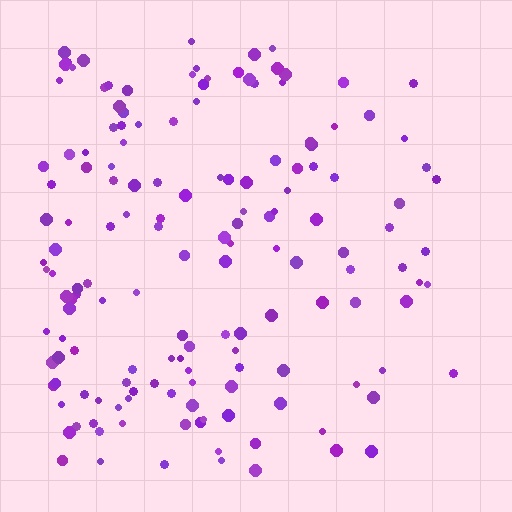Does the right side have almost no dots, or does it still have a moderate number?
Still a moderate number, just noticeably fewer than the left.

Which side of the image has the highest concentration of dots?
The left.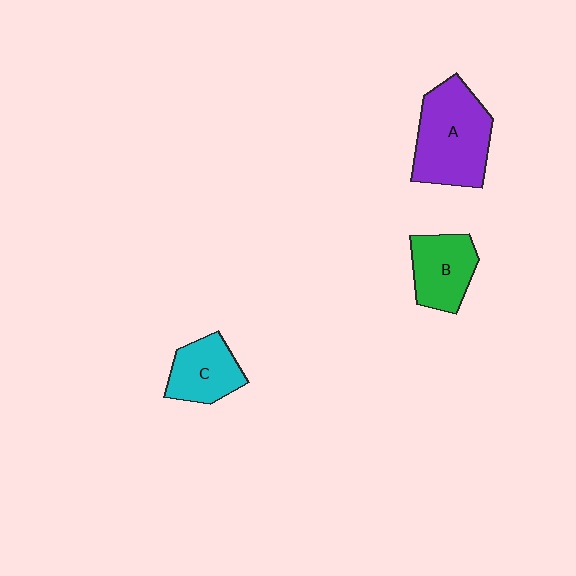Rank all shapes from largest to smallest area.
From largest to smallest: A (purple), B (green), C (cyan).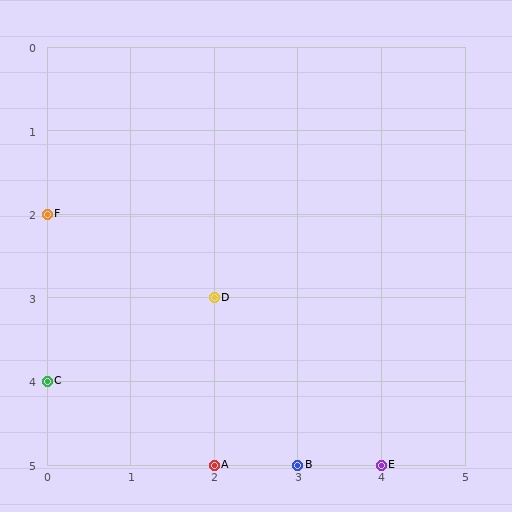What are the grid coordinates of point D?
Point D is at grid coordinates (2, 3).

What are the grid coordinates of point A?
Point A is at grid coordinates (2, 5).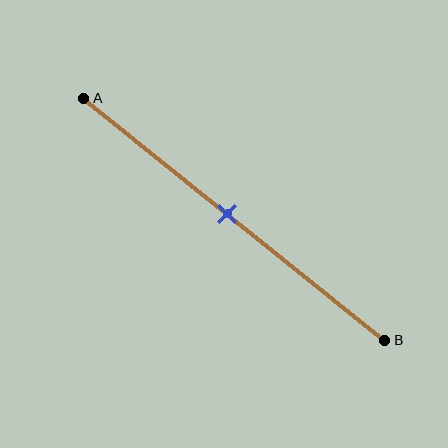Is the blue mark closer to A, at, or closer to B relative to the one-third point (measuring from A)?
The blue mark is closer to point B than the one-third point of segment AB.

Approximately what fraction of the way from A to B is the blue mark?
The blue mark is approximately 50% of the way from A to B.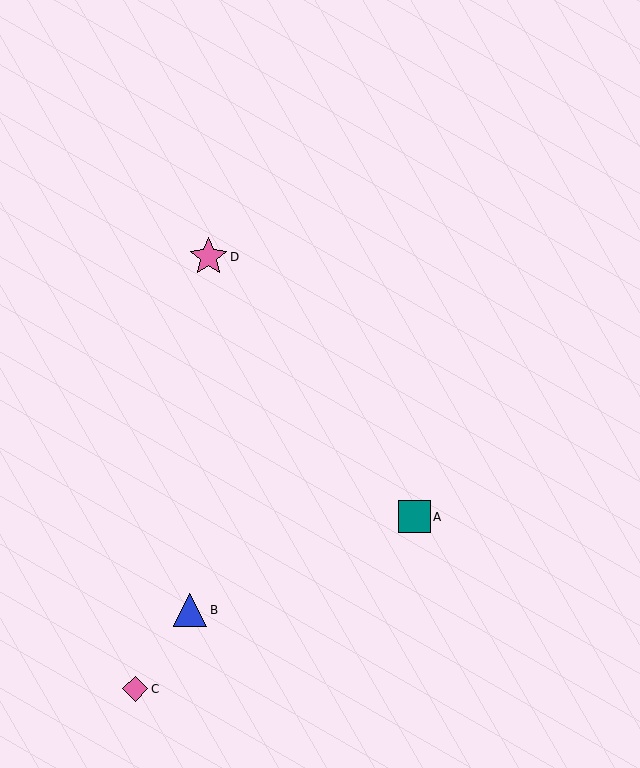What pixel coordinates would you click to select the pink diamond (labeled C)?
Click at (135, 689) to select the pink diamond C.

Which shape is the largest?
The pink star (labeled D) is the largest.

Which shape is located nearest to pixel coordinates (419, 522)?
The teal square (labeled A) at (414, 517) is nearest to that location.